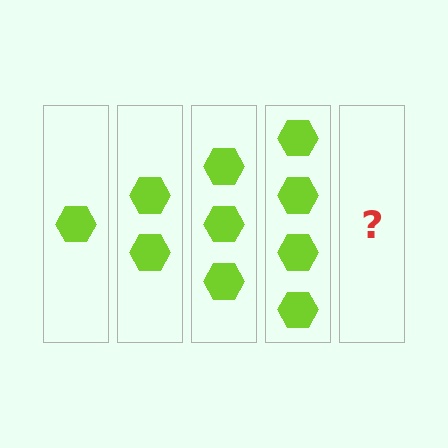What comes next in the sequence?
The next element should be 5 hexagons.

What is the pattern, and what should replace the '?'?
The pattern is that each step adds one more hexagon. The '?' should be 5 hexagons.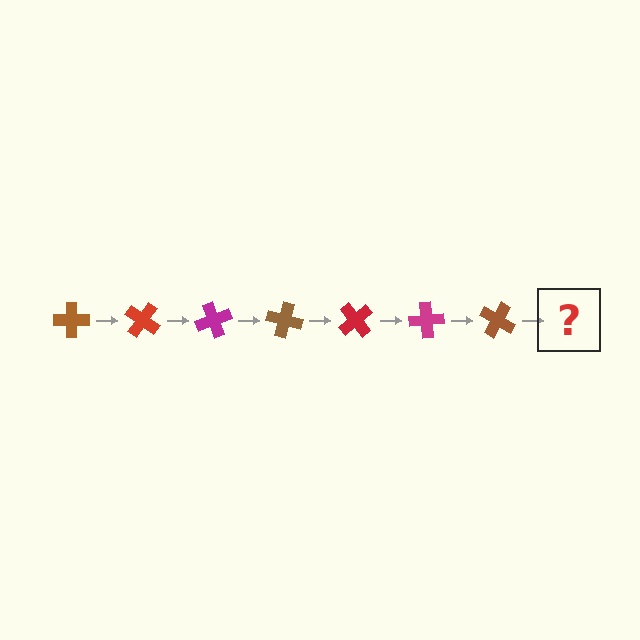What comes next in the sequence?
The next element should be a red cross, rotated 245 degrees from the start.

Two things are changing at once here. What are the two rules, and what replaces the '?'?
The two rules are that it rotates 35 degrees each step and the color cycles through brown, red, and magenta. The '?' should be a red cross, rotated 245 degrees from the start.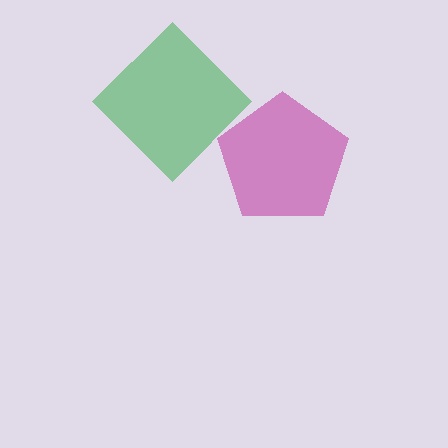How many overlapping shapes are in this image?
There are 2 overlapping shapes in the image.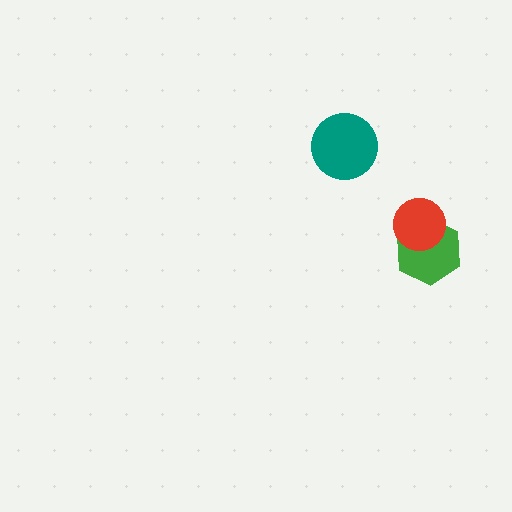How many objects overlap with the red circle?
1 object overlaps with the red circle.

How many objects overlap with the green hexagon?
1 object overlaps with the green hexagon.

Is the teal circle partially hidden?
No, no other shape covers it.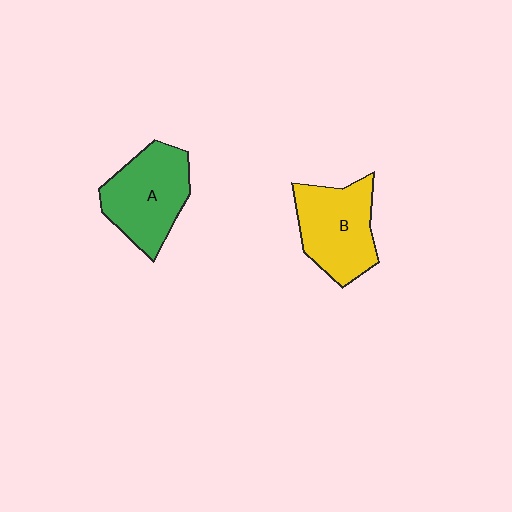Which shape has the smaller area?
Shape B (yellow).